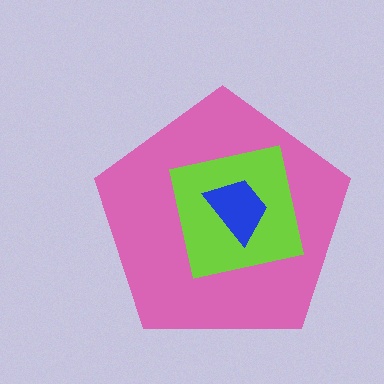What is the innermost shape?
The blue trapezoid.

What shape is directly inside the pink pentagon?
The lime square.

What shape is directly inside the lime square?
The blue trapezoid.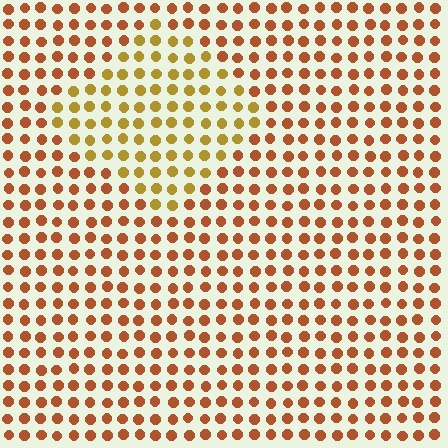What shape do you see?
I see a diamond.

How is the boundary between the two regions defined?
The boundary is defined purely by a slight shift in hue (about 30 degrees). Spacing, size, and orientation are identical on both sides.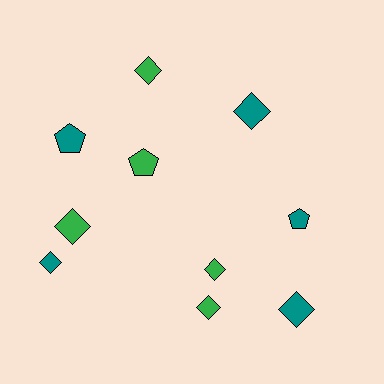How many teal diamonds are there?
There are 3 teal diamonds.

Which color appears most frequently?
Teal, with 5 objects.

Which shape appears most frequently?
Diamond, with 7 objects.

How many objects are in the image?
There are 10 objects.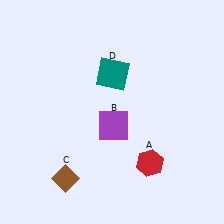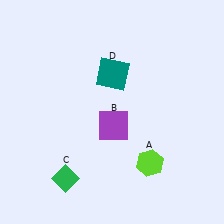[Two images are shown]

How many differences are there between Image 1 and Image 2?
There are 2 differences between the two images.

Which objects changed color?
A changed from red to lime. C changed from brown to green.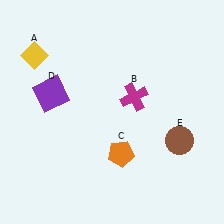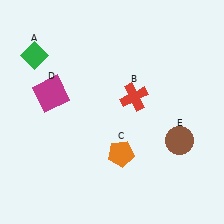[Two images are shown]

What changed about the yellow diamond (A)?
In Image 1, A is yellow. In Image 2, it changed to green.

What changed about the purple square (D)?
In Image 1, D is purple. In Image 2, it changed to magenta.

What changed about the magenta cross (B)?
In Image 1, B is magenta. In Image 2, it changed to red.